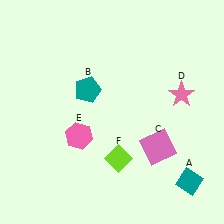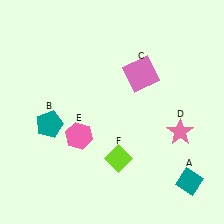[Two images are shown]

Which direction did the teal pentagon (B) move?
The teal pentagon (B) moved left.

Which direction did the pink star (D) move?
The pink star (D) moved down.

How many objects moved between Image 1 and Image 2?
3 objects moved between the two images.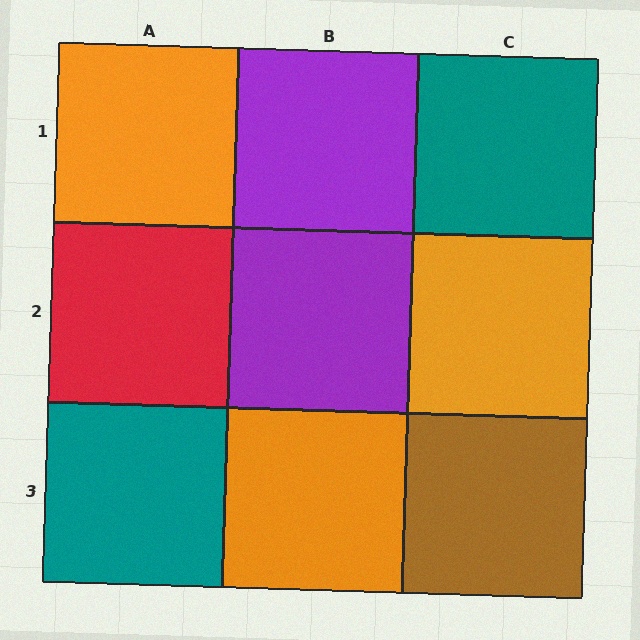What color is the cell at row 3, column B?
Orange.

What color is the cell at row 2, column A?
Red.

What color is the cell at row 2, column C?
Orange.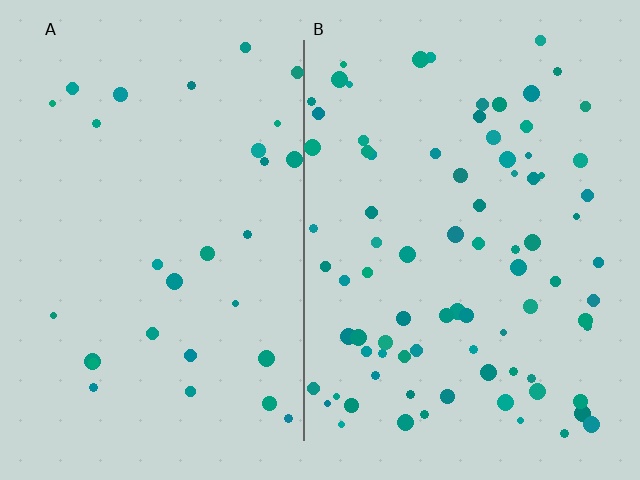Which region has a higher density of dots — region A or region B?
B (the right).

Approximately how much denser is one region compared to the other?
Approximately 2.8× — region B over region A.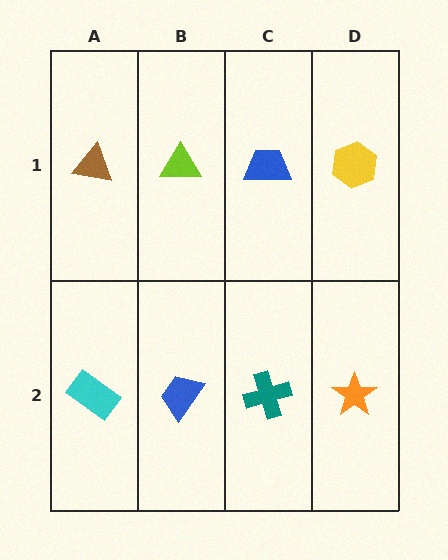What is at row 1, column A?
A brown triangle.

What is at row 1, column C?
A blue trapezoid.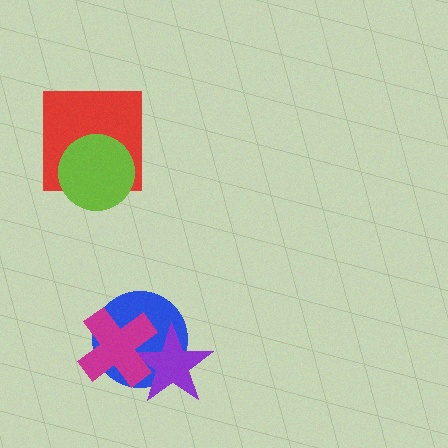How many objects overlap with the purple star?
2 objects overlap with the purple star.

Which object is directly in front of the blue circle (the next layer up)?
The purple star is directly in front of the blue circle.